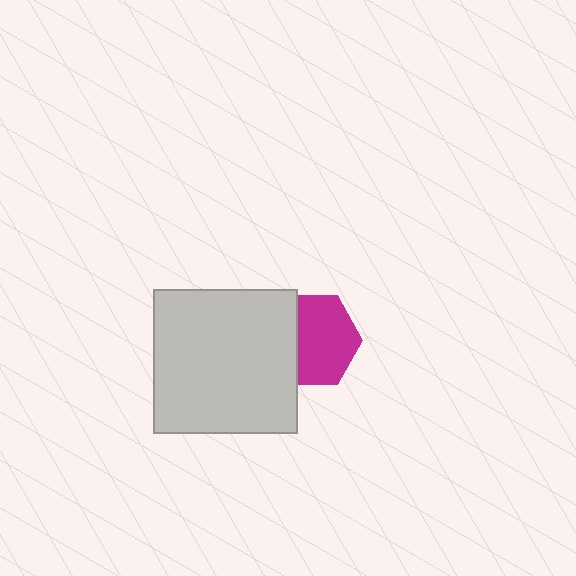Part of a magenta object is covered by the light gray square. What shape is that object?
It is a hexagon.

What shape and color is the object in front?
The object in front is a light gray square.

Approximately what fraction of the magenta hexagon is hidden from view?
Roughly 32% of the magenta hexagon is hidden behind the light gray square.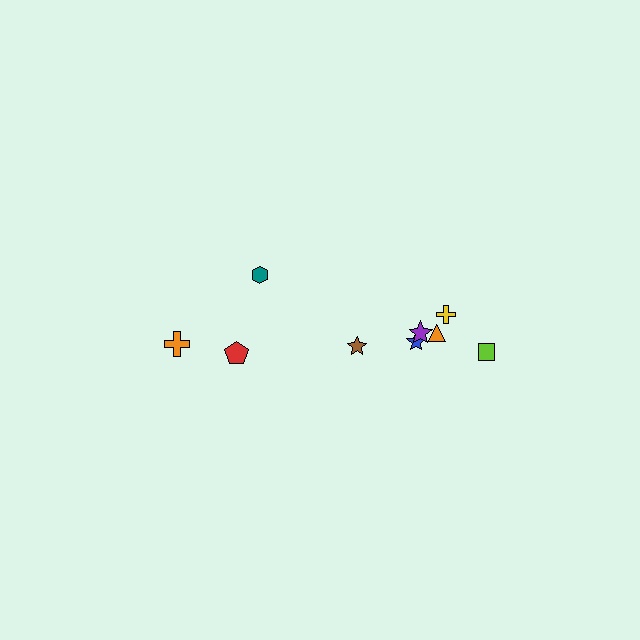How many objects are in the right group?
There are 6 objects.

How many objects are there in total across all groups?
There are 9 objects.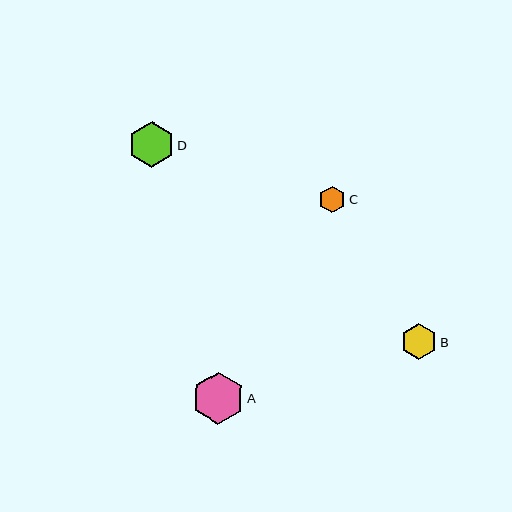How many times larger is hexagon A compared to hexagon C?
Hexagon A is approximately 2.0 times the size of hexagon C.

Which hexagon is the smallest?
Hexagon C is the smallest with a size of approximately 27 pixels.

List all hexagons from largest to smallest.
From largest to smallest: A, D, B, C.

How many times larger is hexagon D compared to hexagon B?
Hexagon D is approximately 1.3 times the size of hexagon B.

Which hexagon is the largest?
Hexagon A is the largest with a size of approximately 53 pixels.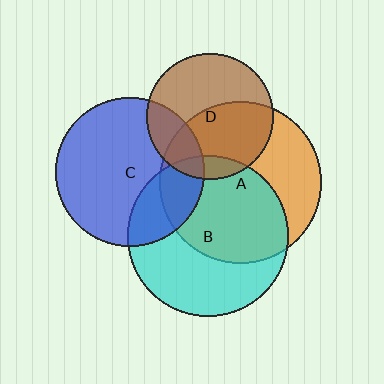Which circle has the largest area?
Circle A (orange).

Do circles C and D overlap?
Yes.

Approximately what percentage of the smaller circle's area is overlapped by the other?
Approximately 20%.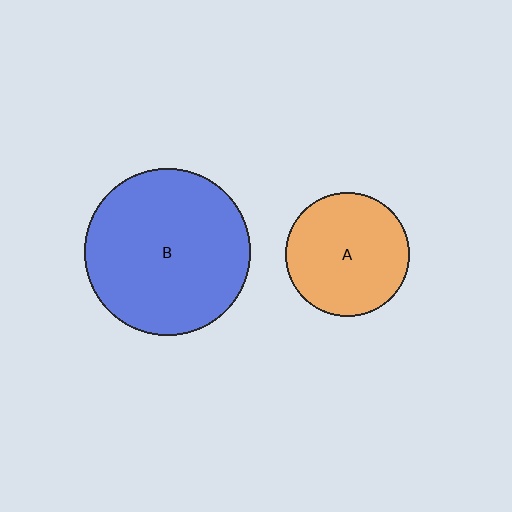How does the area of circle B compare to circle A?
Approximately 1.8 times.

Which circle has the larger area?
Circle B (blue).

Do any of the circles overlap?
No, none of the circles overlap.